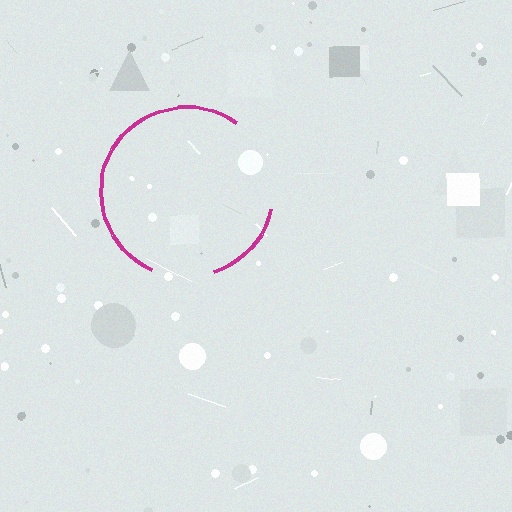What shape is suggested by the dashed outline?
The dashed outline suggests a circle.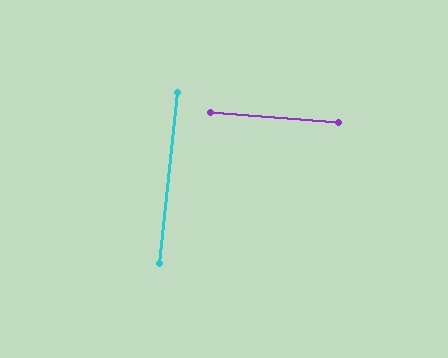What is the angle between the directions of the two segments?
Approximately 89 degrees.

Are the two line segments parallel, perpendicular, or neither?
Perpendicular — they meet at approximately 89°.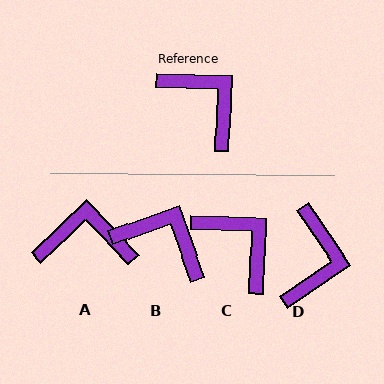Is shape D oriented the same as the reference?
No, it is off by about 54 degrees.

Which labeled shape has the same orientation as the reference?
C.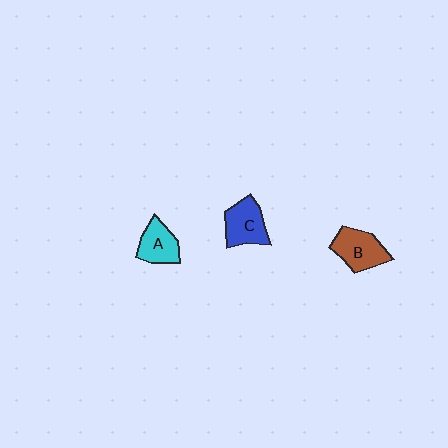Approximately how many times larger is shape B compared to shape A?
Approximately 1.2 times.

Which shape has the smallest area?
Shape A (cyan).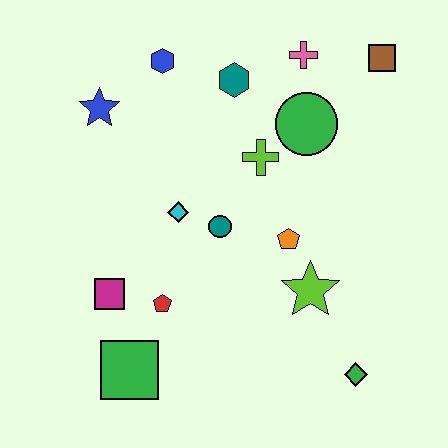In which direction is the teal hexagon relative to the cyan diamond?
The teal hexagon is above the cyan diamond.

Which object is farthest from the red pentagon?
The brown square is farthest from the red pentagon.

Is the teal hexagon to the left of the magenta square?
No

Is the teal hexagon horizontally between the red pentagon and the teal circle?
No